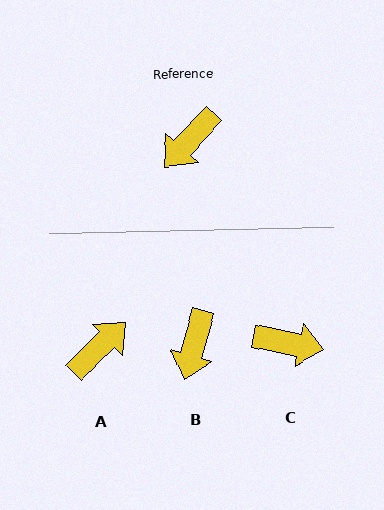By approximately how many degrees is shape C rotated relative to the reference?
Approximately 122 degrees counter-clockwise.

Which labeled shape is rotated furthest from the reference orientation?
A, about 178 degrees away.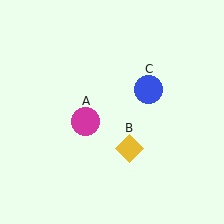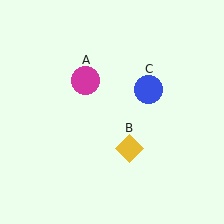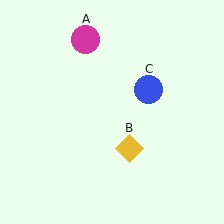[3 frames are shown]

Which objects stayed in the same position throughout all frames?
Yellow diamond (object B) and blue circle (object C) remained stationary.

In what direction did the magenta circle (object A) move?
The magenta circle (object A) moved up.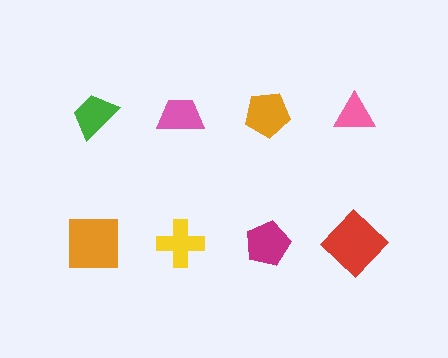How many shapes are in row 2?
4 shapes.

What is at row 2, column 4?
A red diamond.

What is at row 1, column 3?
An orange pentagon.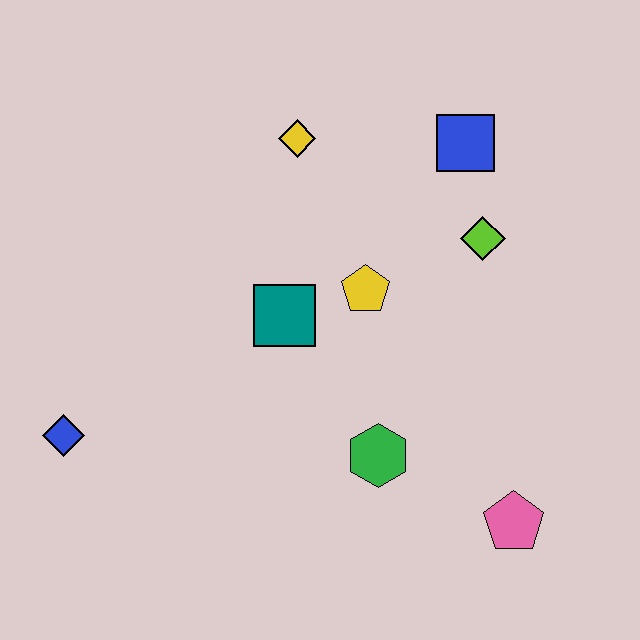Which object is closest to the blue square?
The lime diamond is closest to the blue square.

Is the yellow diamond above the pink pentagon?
Yes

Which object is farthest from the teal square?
The pink pentagon is farthest from the teal square.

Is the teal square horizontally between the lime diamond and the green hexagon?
No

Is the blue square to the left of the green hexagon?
No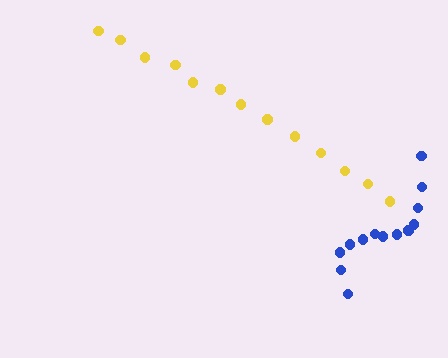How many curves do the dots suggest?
There are 2 distinct paths.